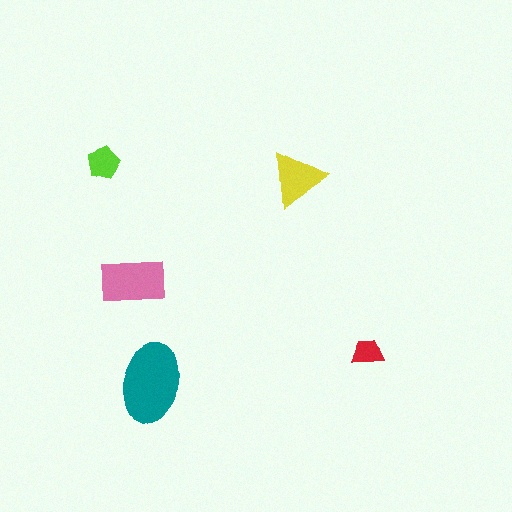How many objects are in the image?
There are 5 objects in the image.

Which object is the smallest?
The red trapezoid.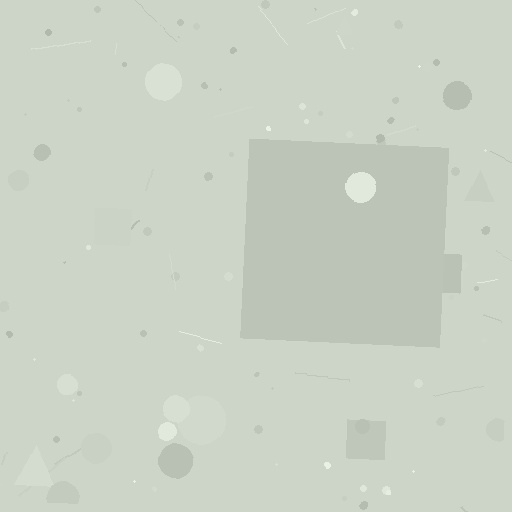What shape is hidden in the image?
A square is hidden in the image.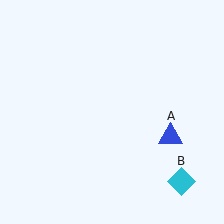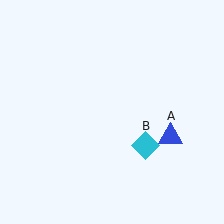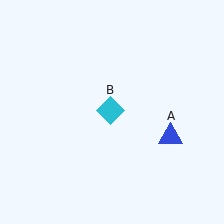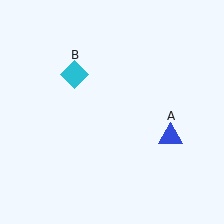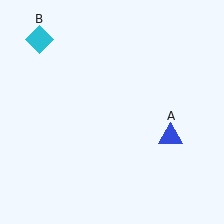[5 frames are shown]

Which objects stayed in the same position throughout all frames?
Blue triangle (object A) remained stationary.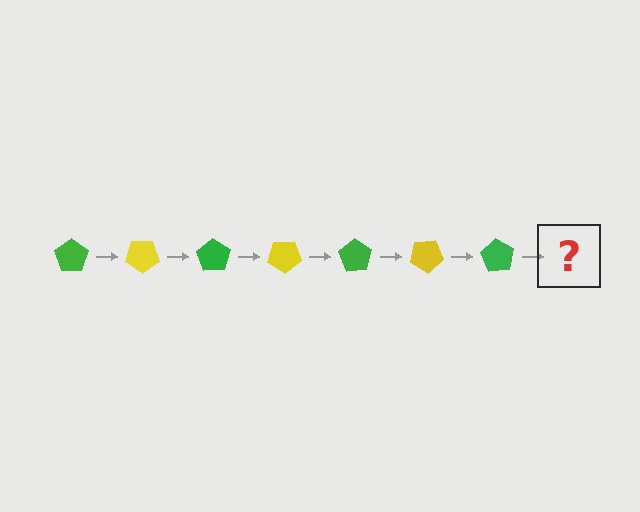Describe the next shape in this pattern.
It should be a yellow pentagon, rotated 245 degrees from the start.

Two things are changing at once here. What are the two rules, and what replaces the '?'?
The two rules are that it rotates 35 degrees each step and the color cycles through green and yellow. The '?' should be a yellow pentagon, rotated 245 degrees from the start.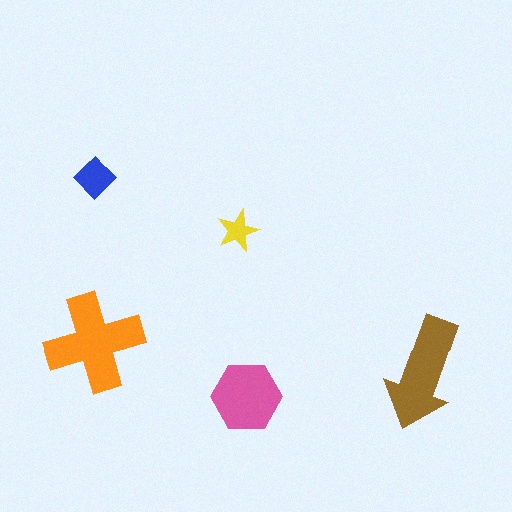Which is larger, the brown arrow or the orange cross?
The orange cross.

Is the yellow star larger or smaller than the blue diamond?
Smaller.